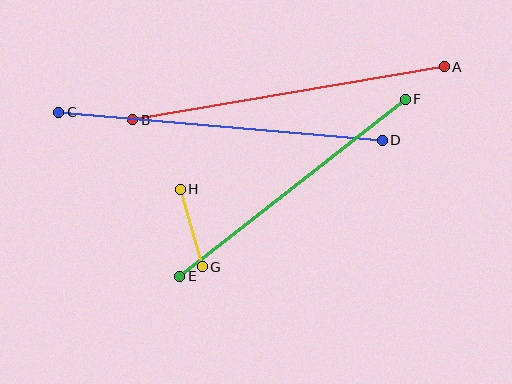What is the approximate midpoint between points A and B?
The midpoint is at approximately (288, 93) pixels.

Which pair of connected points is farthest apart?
Points C and D are farthest apart.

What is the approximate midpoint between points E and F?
The midpoint is at approximately (293, 188) pixels.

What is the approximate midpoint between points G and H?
The midpoint is at approximately (191, 228) pixels.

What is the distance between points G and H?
The distance is approximately 81 pixels.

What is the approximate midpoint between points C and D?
The midpoint is at approximately (221, 126) pixels.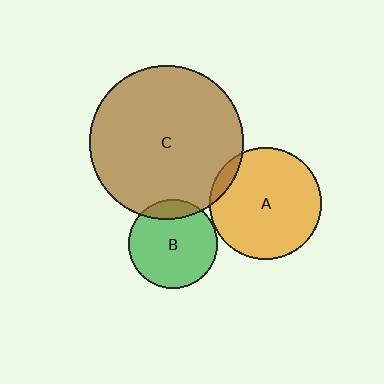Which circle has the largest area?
Circle C (brown).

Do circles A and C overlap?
Yes.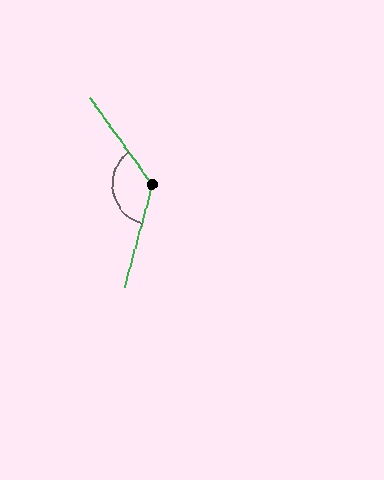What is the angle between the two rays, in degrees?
Approximately 128 degrees.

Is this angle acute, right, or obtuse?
It is obtuse.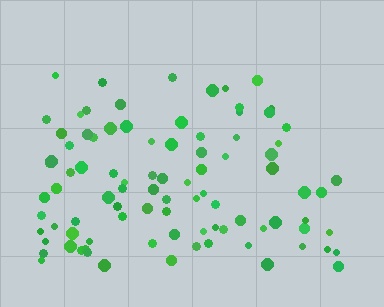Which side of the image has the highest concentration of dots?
The bottom.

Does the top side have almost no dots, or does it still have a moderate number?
Still a moderate number, just noticeably fewer than the bottom.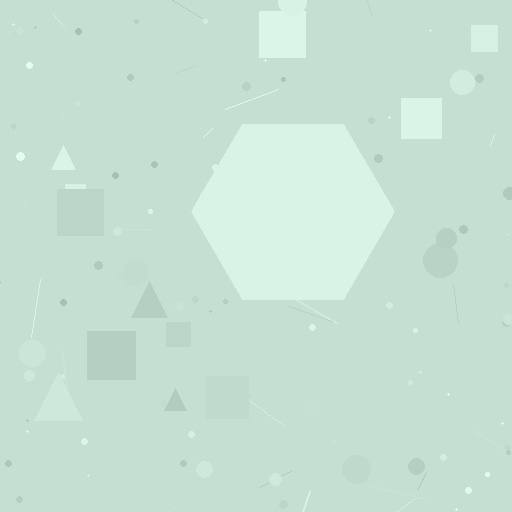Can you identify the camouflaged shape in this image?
The camouflaged shape is a hexagon.